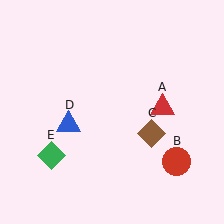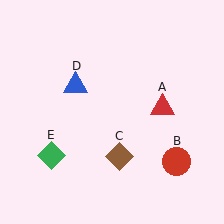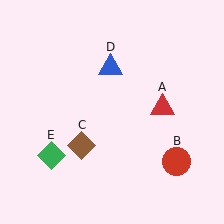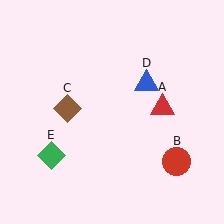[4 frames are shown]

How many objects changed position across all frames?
2 objects changed position: brown diamond (object C), blue triangle (object D).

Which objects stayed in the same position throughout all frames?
Red triangle (object A) and red circle (object B) and green diamond (object E) remained stationary.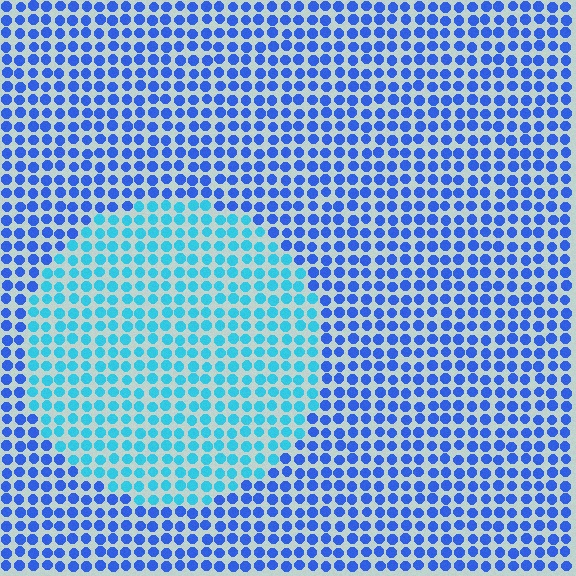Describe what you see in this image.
The image is filled with small blue elements in a uniform arrangement. A circle-shaped region is visible where the elements are tinted to a slightly different hue, forming a subtle color boundary.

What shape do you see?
I see a circle.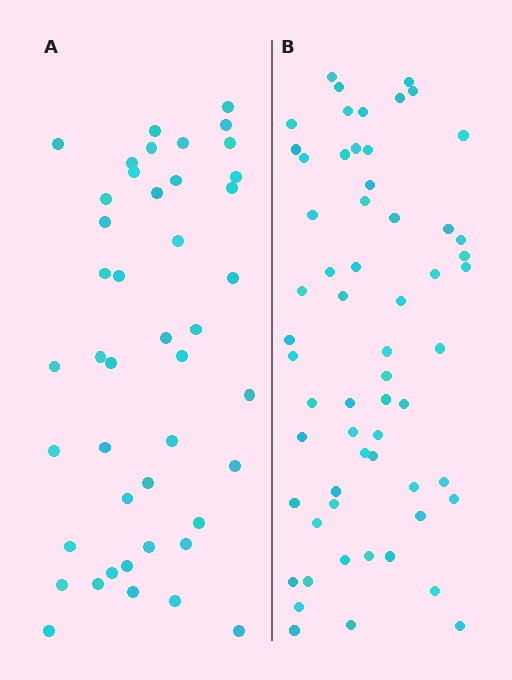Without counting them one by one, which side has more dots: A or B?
Region B (the right region) has more dots.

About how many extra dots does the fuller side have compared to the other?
Region B has approximately 15 more dots than region A.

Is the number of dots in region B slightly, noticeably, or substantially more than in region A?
Region B has noticeably more, but not dramatically so. The ratio is roughly 1.4 to 1.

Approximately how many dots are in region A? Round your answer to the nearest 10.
About 40 dots. (The exact count is 44, which rounds to 40.)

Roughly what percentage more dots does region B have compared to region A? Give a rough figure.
About 35% more.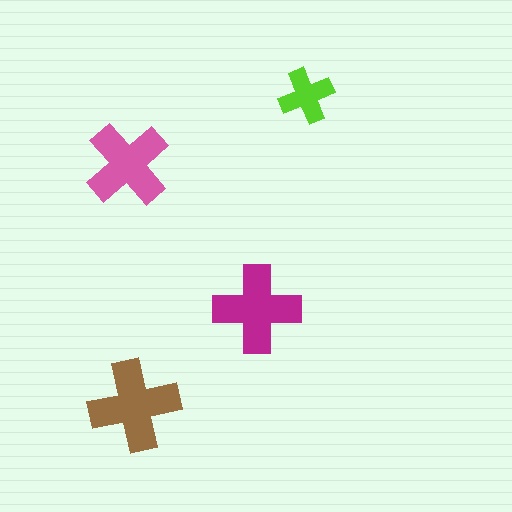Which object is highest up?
The lime cross is topmost.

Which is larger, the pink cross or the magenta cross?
The magenta one.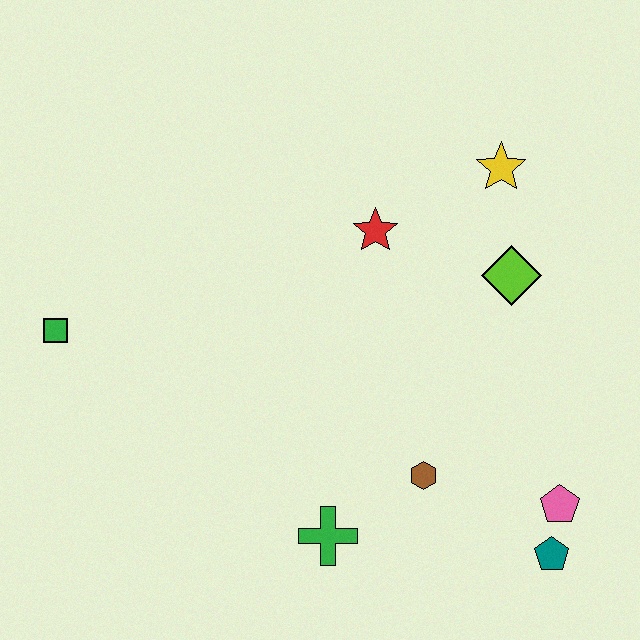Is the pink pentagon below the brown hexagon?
Yes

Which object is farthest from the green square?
The teal pentagon is farthest from the green square.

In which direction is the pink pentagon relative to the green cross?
The pink pentagon is to the right of the green cross.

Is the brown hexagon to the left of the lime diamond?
Yes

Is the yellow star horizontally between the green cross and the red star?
No